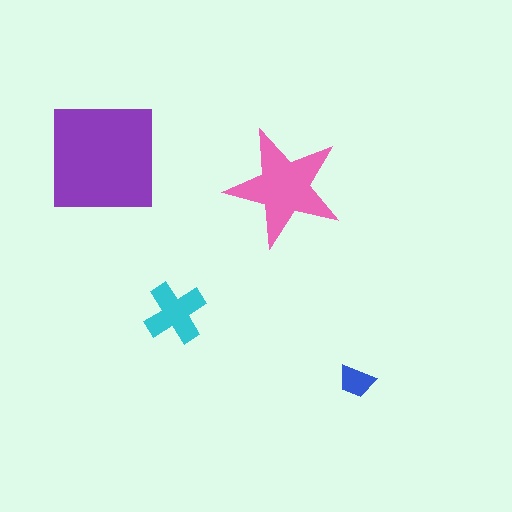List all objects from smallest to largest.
The blue trapezoid, the cyan cross, the pink star, the purple square.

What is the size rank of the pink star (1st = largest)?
2nd.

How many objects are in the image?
There are 4 objects in the image.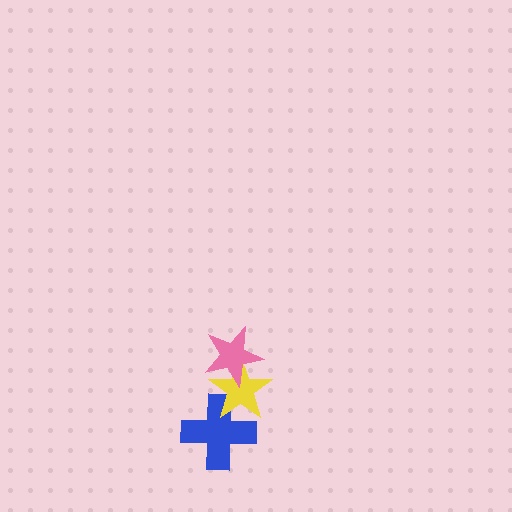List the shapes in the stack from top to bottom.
From top to bottom: the pink star, the yellow star, the blue cross.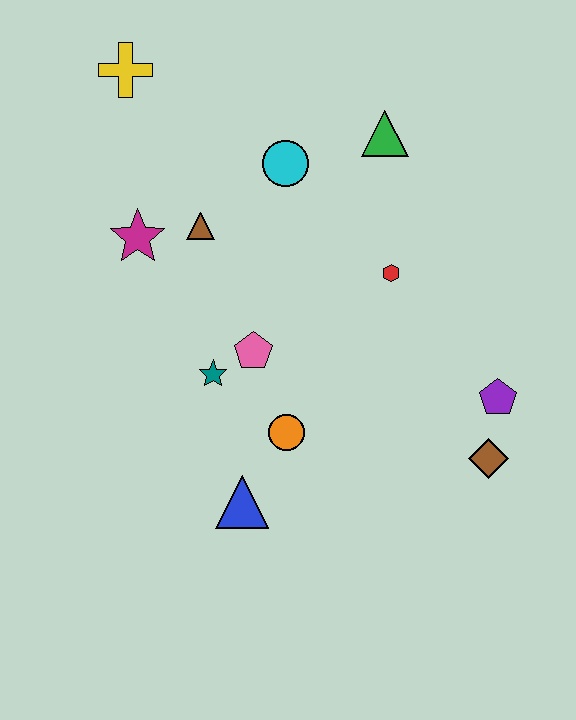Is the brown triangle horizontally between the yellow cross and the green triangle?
Yes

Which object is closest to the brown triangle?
The magenta star is closest to the brown triangle.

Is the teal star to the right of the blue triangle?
No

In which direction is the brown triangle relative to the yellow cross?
The brown triangle is below the yellow cross.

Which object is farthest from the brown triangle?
The brown diamond is farthest from the brown triangle.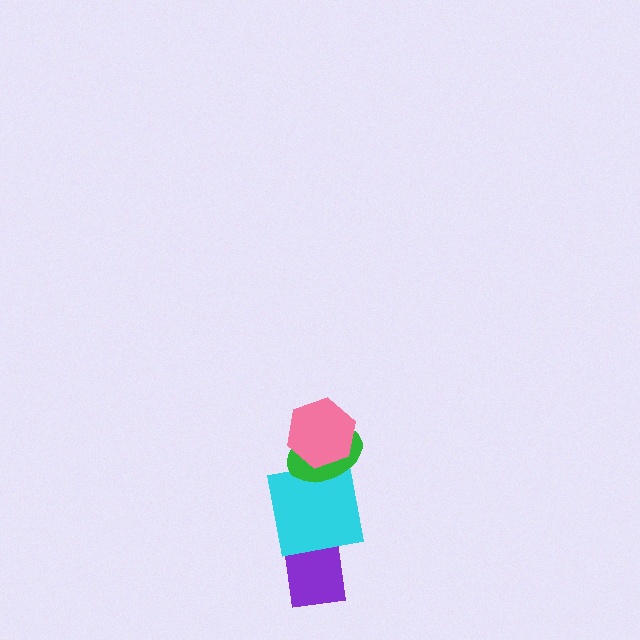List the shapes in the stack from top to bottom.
From top to bottom: the pink hexagon, the green ellipse, the cyan square, the purple rectangle.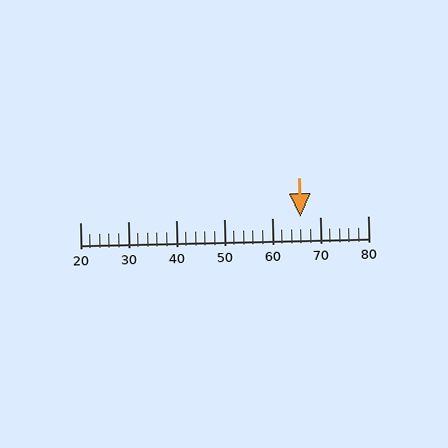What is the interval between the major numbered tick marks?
The major tick marks are spaced 10 units apart.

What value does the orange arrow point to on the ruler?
The orange arrow points to approximately 66.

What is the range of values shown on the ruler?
The ruler shows values from 20 to 80.